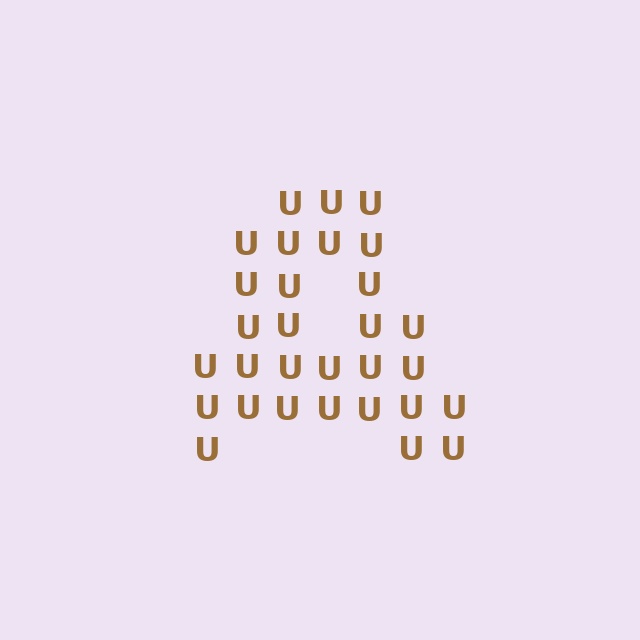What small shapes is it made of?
It is made of small letter U's.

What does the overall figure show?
The overall figure shows the letter A.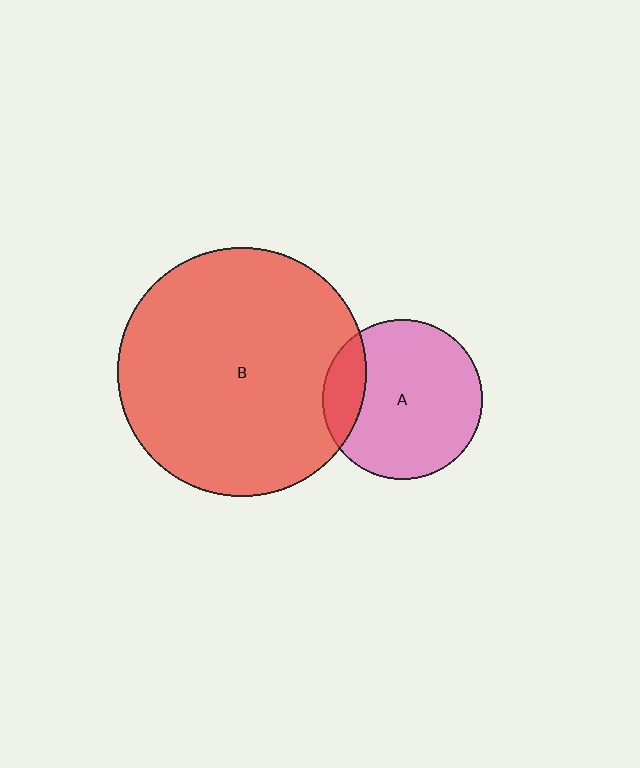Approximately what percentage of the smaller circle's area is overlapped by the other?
Approximately 15%.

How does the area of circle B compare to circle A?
Approximately 2.4 times.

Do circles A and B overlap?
Yes.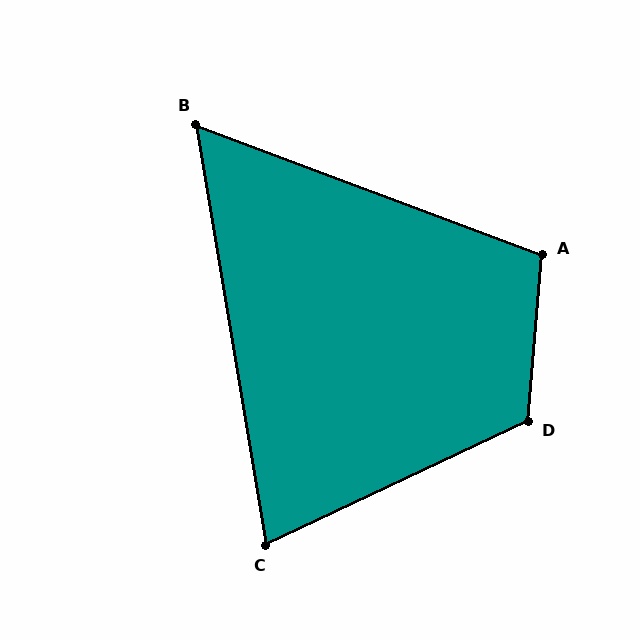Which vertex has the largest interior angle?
D, at approximately 120 degrees.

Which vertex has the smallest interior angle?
B, at approximately 60 degrees.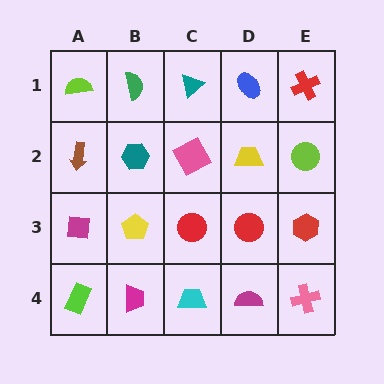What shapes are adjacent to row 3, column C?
A pink square (row 2, column C), a cyan trapezoid (row 4, column C), a yellow pentagon (row 3, column B), a red circle (row 3, column D).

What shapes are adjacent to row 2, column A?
A lime semicircle (row 1, column A), a magenta square (row 3, column A), a teal hexagon (row 2, column B).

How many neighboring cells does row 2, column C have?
4.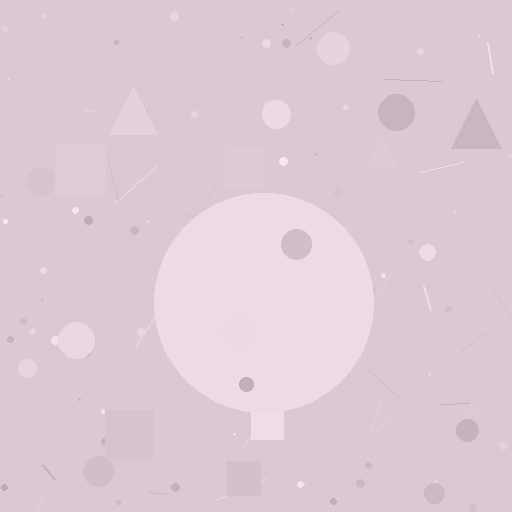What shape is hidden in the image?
A circle is hidden in the image.